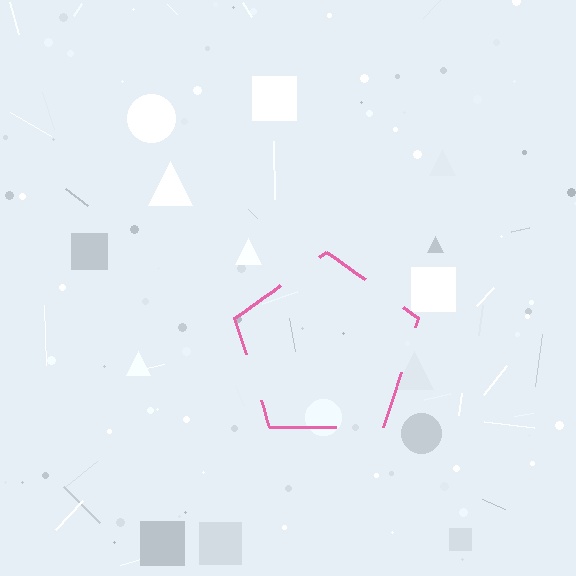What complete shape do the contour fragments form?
The contour fragments form a pentagon.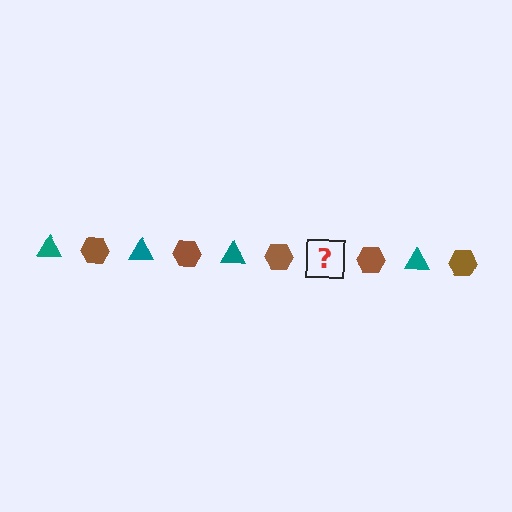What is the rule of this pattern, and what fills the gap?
The rule is that the pattern alternates between teal triangle and brown hexagon. The gap should be filled with a teal triangle.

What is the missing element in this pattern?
The missing element is a teal triangle.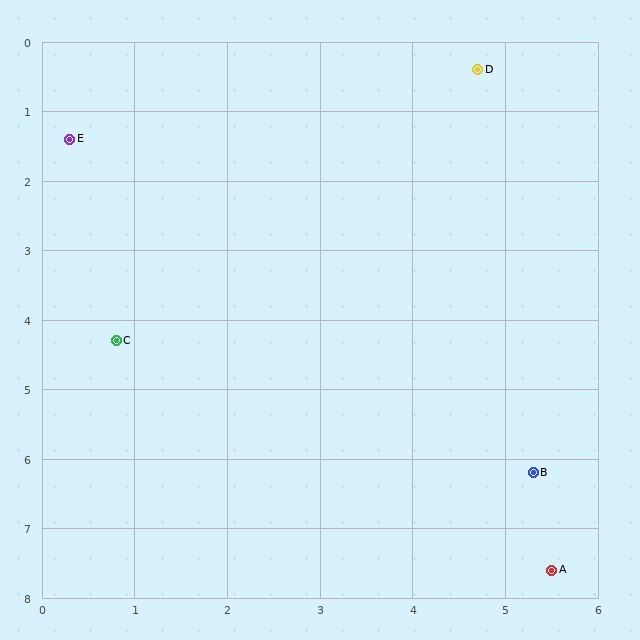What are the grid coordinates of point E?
Point E is at approximately (0.3, 1.4).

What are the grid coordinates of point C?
Point C is at approximately (0.8, 4.3).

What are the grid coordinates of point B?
Point B is at approximately (5.3, 6.2).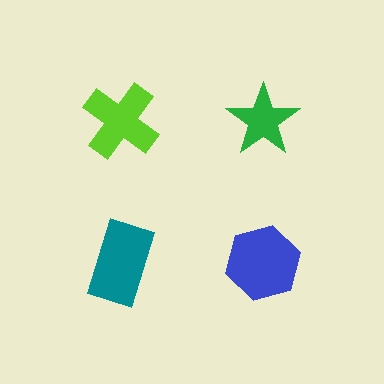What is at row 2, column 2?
A blue hexagon.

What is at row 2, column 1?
A teal rectangle.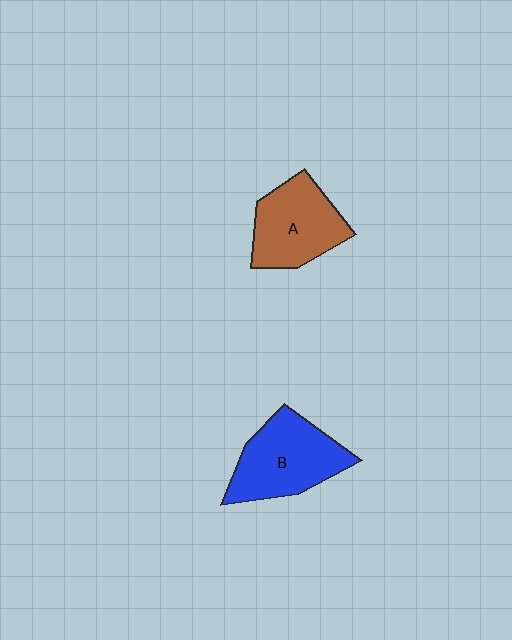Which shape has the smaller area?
Shape A (brown).